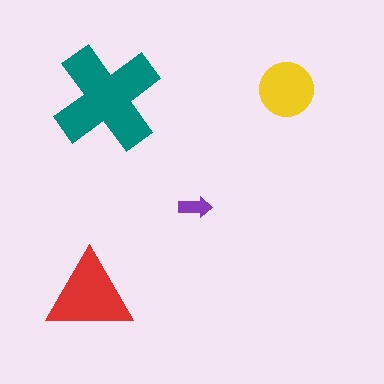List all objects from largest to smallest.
The teal cross, the red triangle, the yellow circle, the purple arrow.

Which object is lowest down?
The red triangle is bottommost.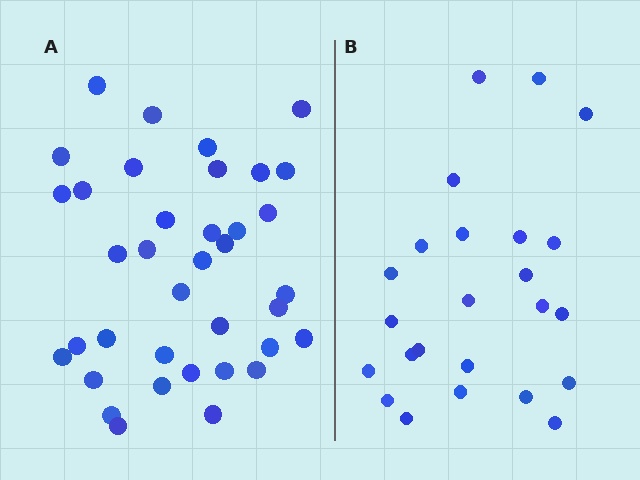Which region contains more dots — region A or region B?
Region A (the left region) has more dots.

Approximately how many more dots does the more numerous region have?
Region A has approximately 15 more dots than region B.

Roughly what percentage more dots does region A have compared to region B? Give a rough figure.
About 55% more.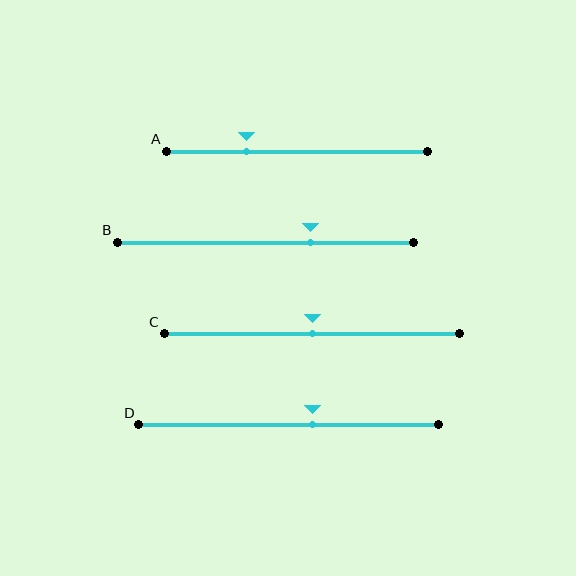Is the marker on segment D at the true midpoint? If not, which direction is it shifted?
No, the marker on segment D is shifted to the right by about 8% of the segment length.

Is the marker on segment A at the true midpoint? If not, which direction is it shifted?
No, the marker on segment A is shifted to the left by about 19% of the segment length.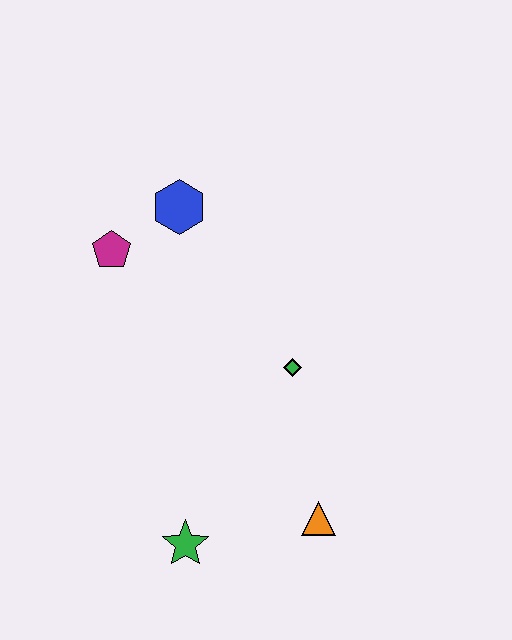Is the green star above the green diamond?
No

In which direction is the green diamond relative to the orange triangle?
The green diamond is above the orange triangle.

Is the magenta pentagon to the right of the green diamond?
No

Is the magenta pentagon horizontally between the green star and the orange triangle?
No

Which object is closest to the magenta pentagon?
The blue hexagon is closest to the magenta pentagon.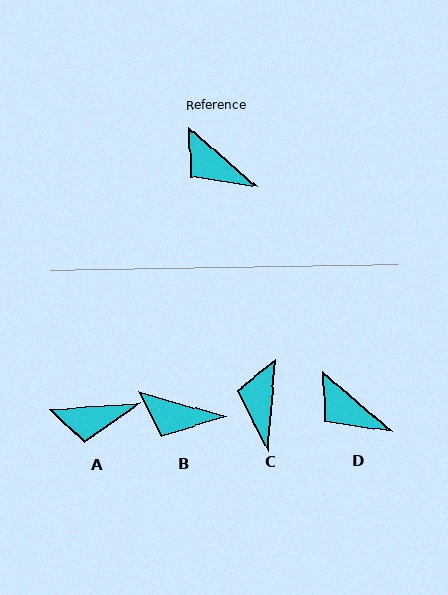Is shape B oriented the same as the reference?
No, it is off by about 25 degrees.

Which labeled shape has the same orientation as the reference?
D.